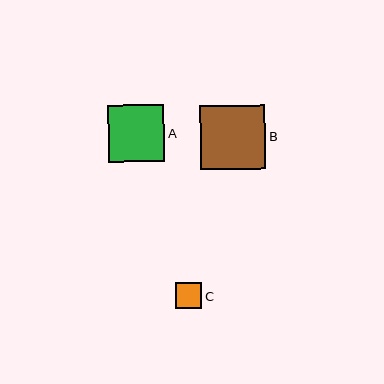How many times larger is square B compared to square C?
Square B is approximately 2.5 times the size of square C.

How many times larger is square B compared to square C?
Square B is approximately 2.5 times the size of square C.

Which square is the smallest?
Square C is the smallest with a size of approximately 26 pixels.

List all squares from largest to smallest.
From largest to smallest: B, A, C.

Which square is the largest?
Square B is the largest with a size of approximately 65 pixels.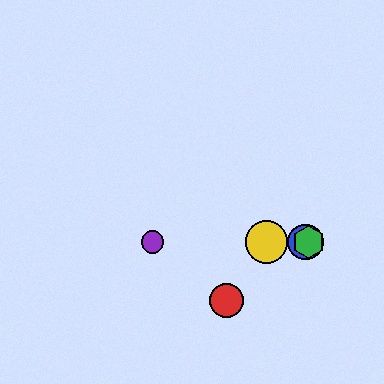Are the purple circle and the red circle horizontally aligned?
No, the purple circle is at y≈242 and the red circle is at y≈300.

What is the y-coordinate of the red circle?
The red circle is at y≈300.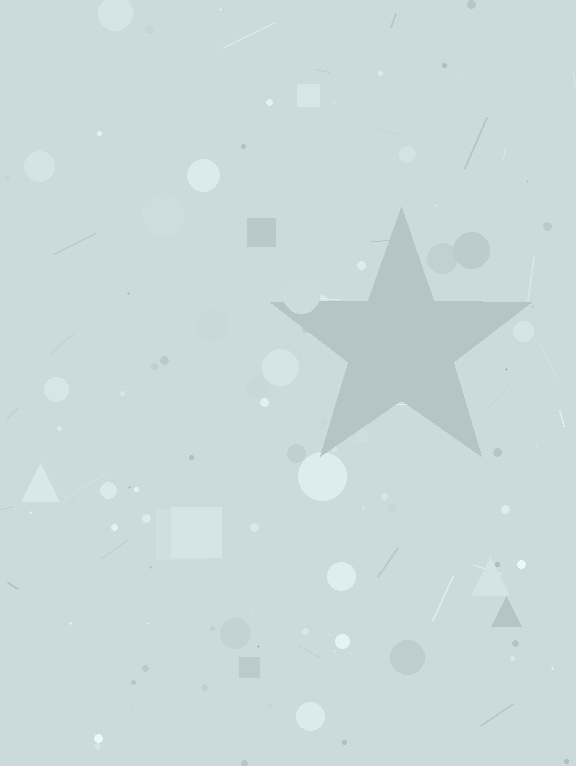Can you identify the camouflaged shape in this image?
The camouflaged shape is a star.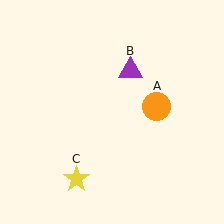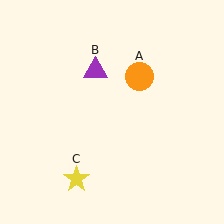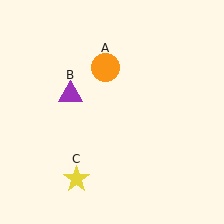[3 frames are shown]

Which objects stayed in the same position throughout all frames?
Yellow star (object C) remained stationary.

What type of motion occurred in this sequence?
The orange circle (object A), purple triangle (object B) rotated counterclockwise around the center of the scene.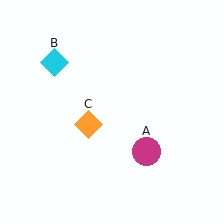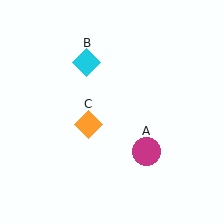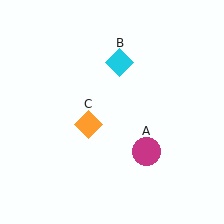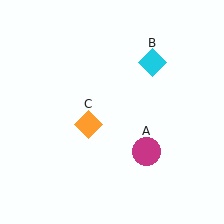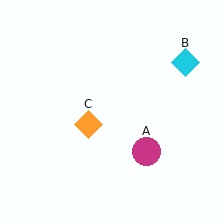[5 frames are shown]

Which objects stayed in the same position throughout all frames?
Magenta circle (object A) and orange diamond (object C) remained stationary.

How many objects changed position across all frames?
1 object changed position: cyan diamond (object B).